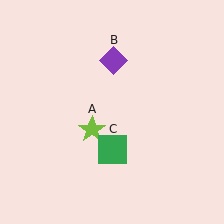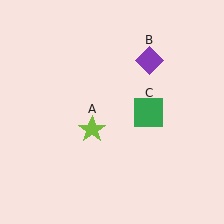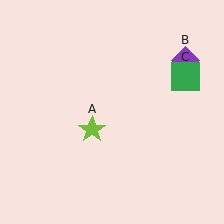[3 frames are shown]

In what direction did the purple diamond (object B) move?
The purple diamond (object B) moved right.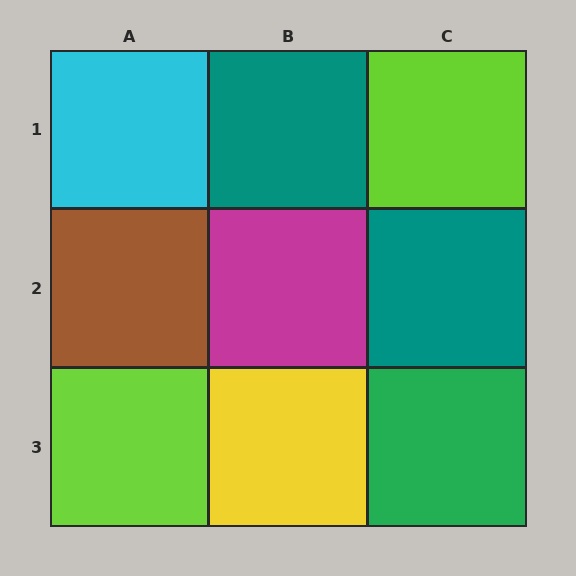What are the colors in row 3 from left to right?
Lime, yellow, green.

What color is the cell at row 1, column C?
Lime.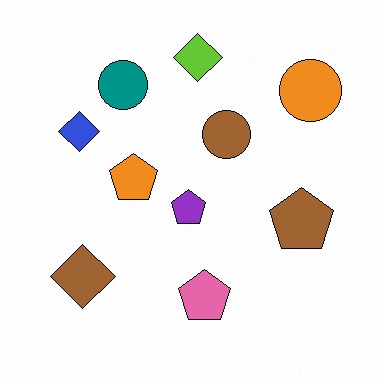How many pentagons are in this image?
There are 4 pentagons.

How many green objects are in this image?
There are no green objects.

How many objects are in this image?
There are 10 objects.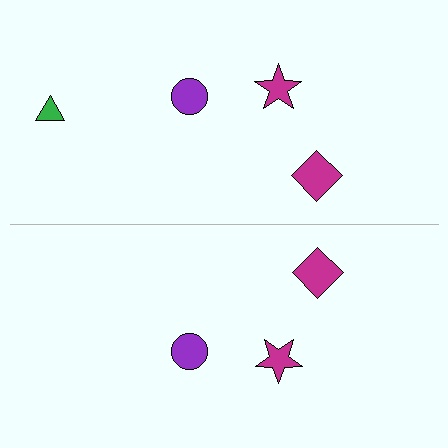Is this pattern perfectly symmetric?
No, the pattern is not perfectly symmetric. A green triangle is missing from the bottom side.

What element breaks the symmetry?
A green triangle is missing from the bottom side.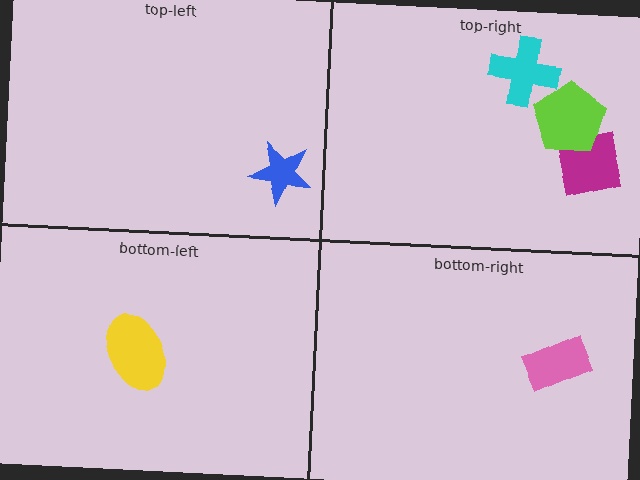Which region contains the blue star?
The top-left region.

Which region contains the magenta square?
The top-right region.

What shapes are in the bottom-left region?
The yellow ellipse.